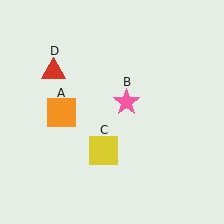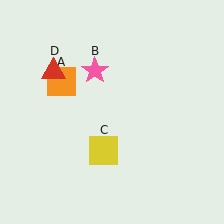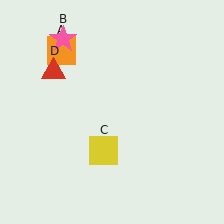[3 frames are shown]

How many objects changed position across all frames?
2 objects changed position: orange square (object A), pink star (object B).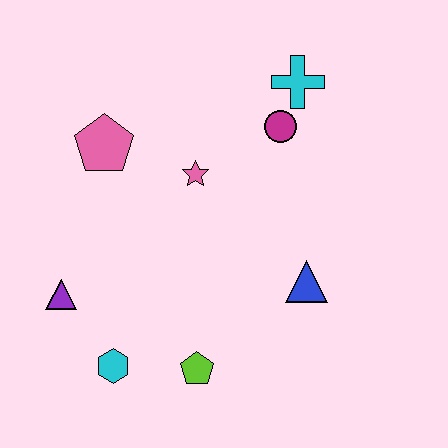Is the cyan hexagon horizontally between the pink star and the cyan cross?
No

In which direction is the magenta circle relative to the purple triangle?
The magenta circle is to the right of the purple triangle.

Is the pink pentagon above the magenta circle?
No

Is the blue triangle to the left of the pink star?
No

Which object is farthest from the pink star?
The cyan hexagon is farthest from the pink star.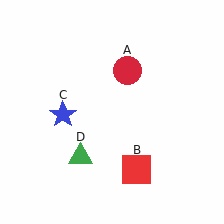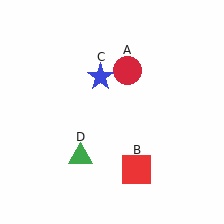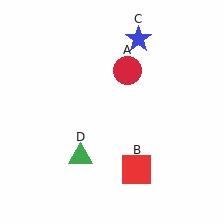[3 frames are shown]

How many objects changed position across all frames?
1 object changed position: blue star (object C).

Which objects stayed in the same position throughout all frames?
Red circle (object A) and red square (object B) and green triangle (object D) remained stationary.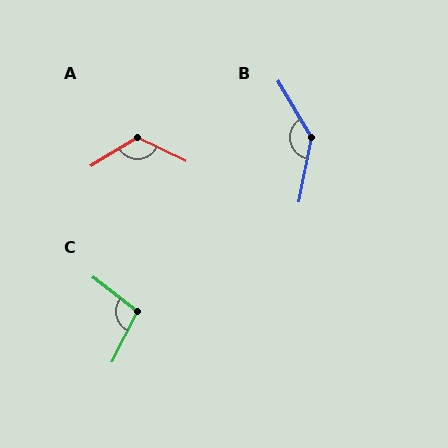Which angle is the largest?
B, at approximately 139 degrees.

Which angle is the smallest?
C, at approximately 101 degrees.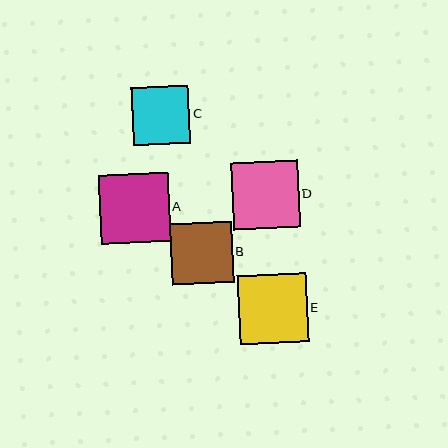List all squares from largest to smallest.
From largest to smallest: E, A, D, B, C.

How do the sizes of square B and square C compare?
Square B and square C are approximately the same size.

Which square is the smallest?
Square C is the smallest with a size of approximately 57 pixels.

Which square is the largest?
Square E is the largest with a size of approximately 69 pixels.